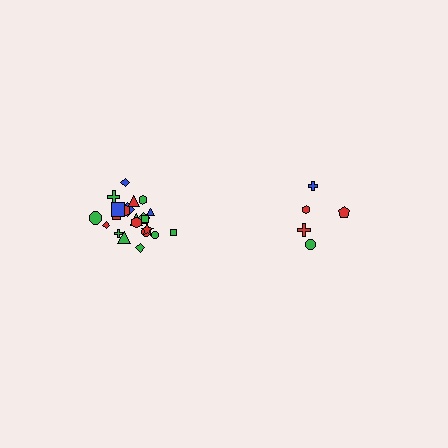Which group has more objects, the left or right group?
The left group.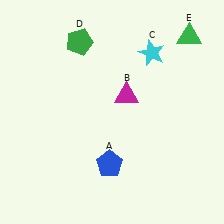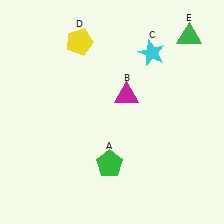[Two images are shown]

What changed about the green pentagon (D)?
In Image 1, D is green. In Image 2, it changed to yellow.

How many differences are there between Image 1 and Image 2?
There are 2 differences between the two images.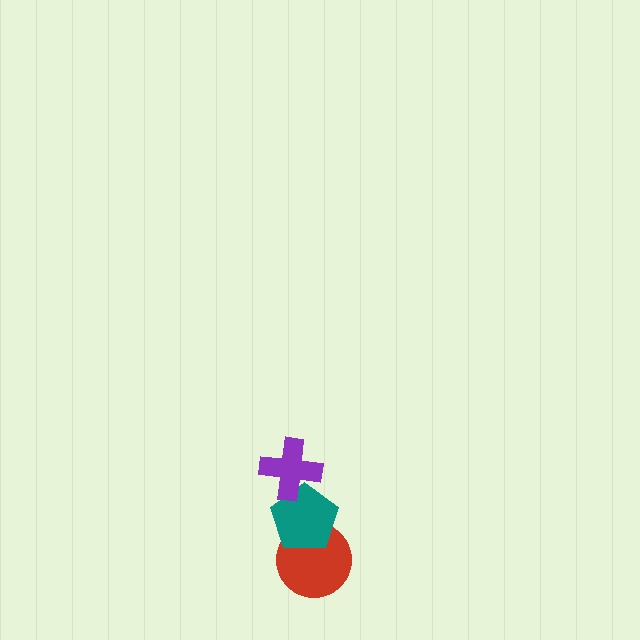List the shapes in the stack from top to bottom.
From top to bottom: the purple cross, the teal pentagon, the red circle.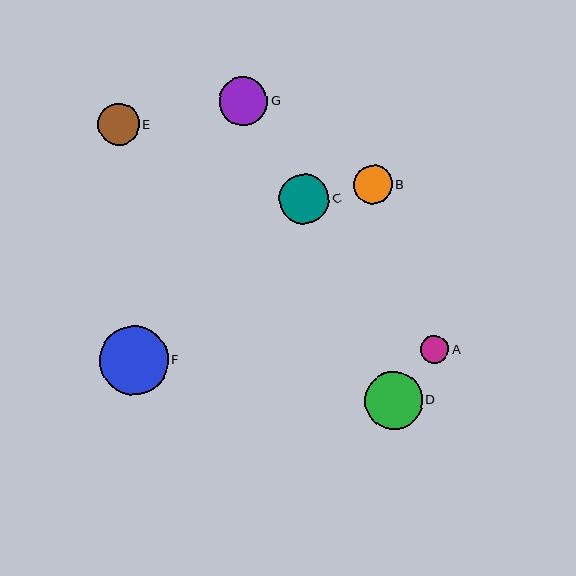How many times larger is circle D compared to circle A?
Circle D is approximately 2.0 times the size of circle A.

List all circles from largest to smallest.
From largest to smallest: F, D, C, G, E, B, A.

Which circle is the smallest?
Circle A is the smallest with a size of approximately 29 pixels.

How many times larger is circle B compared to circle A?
Circle B is approximately 1.4 times the size of circle A.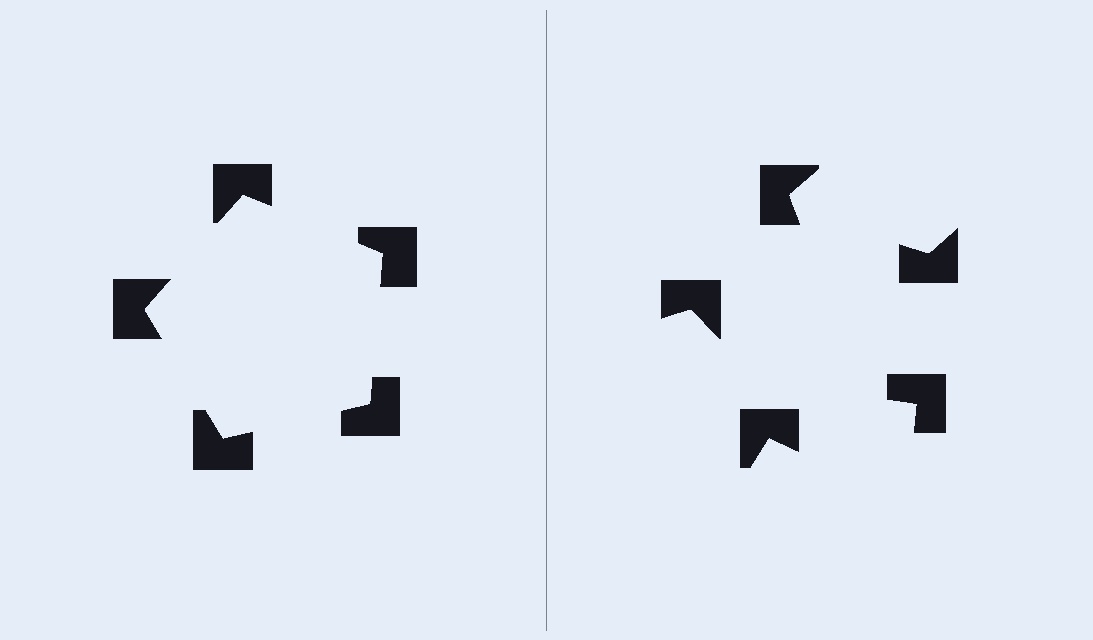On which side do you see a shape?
An illusory pentagon appears on the left side. On the right side the wedge cuts are rotated, so no coherent shape forms.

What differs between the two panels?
The notched squares are positioned identically on both sides; only the wedge orientations differ. On the left they align to a pentagon; on the right they are misaligned.